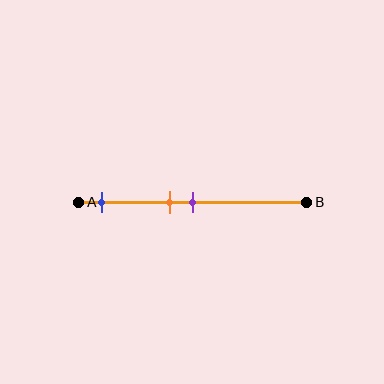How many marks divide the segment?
There are 3 marks dividing the segment.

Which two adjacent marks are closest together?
The orange and purple marks are the closest adjacent pair.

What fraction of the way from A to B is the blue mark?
The blue mark is approximately 10% (0.1) of the way from A to B.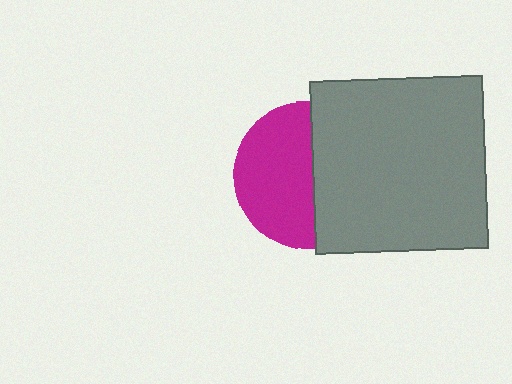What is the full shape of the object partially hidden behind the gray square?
The partially hidden object is a magenta circle.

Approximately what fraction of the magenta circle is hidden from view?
Roughly 45% of the magenta circle is hidden behind the gray square.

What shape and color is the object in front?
The object in front is a gray square.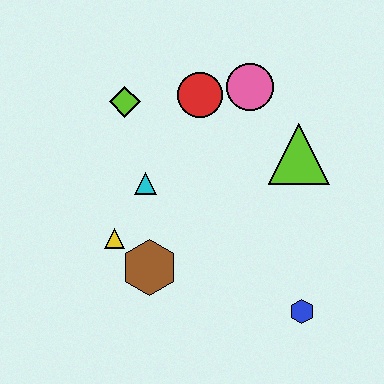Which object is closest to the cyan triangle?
The yellow triangle is closest to the cyan triangle.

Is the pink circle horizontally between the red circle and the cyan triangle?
No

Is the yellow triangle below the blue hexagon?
No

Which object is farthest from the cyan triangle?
The blue hexagon is farthest from the cyan triangle.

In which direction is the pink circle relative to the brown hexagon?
The pink circle is above the brown hexagon.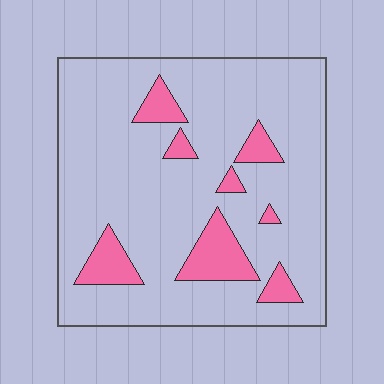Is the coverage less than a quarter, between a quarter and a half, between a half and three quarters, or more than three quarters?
Less than a quarter.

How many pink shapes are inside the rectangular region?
8.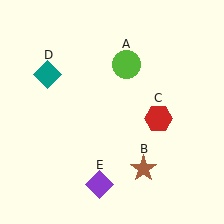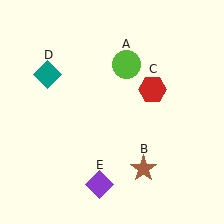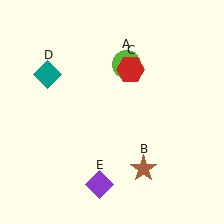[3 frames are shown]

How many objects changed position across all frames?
1 object changed position: red hexagon (object C).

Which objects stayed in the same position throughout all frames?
Lime circle (object A) and brown star (object B) and teal diamond (object D) and purple diamond (object E) remained stationary.